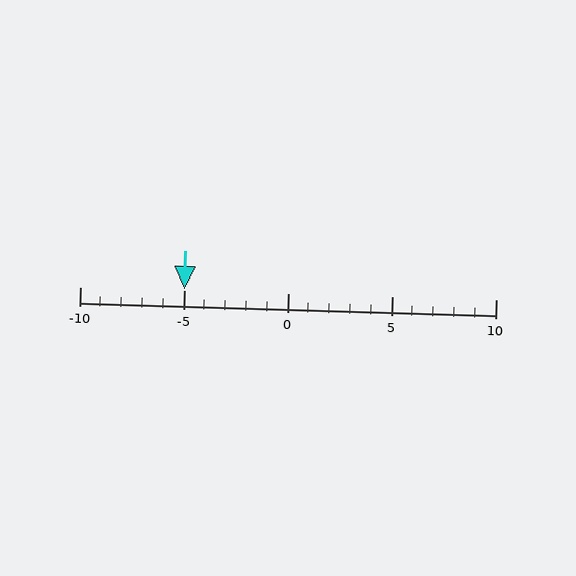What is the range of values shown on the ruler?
The ruler shows values from -10 to 10.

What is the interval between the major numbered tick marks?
The major tick marks are spaced 5 units apart.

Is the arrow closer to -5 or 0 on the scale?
The arrow is closer to -5.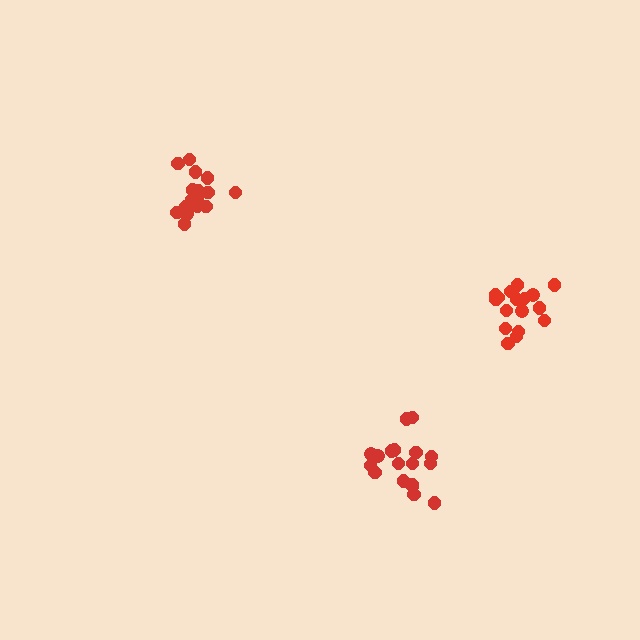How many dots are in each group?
Group 1: 17 dots, Group 2: 19 dots, Group 3: 18 dots (54 total).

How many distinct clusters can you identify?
There are 3 distinct clusters.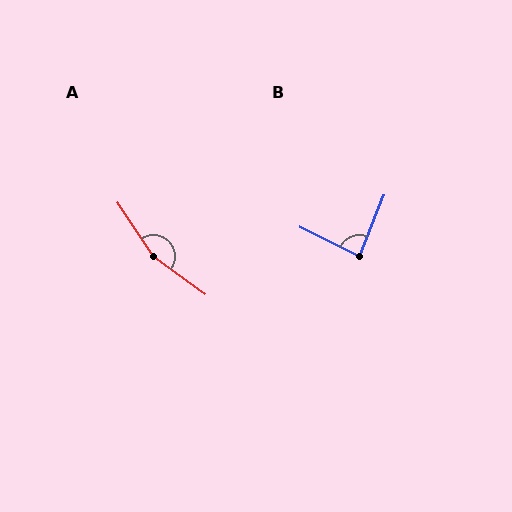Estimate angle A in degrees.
Approximately 159 degrees.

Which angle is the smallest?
B, at approximately 85 degrees.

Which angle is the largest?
A, at approximately 159 degrees.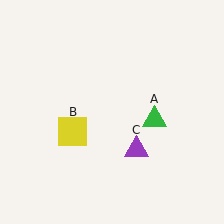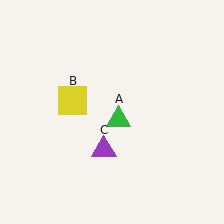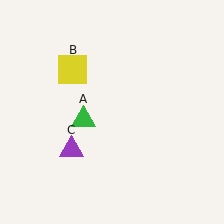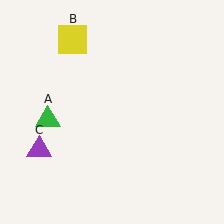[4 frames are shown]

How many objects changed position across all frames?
3 objects changed position: green triangle (object A), yellow square (object B), purple triangle (object C).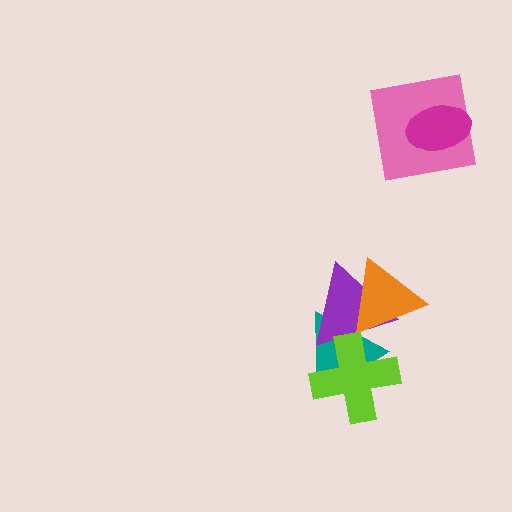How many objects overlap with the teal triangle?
3 objects overlap with the teal triangle.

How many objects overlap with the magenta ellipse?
1 object overlaps with the magenta ellipse.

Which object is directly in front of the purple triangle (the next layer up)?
The orange triangle is directly in front of the purple triangle.